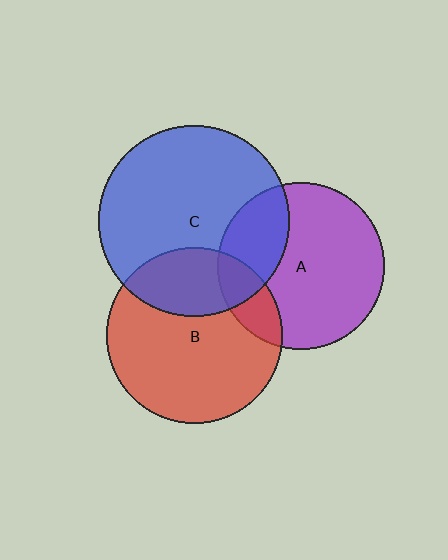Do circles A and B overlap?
Yes.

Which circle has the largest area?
Circle C (blue).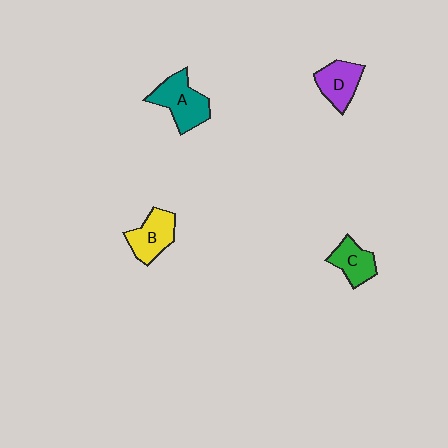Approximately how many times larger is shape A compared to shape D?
Approximately 1.3 times.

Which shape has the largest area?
Shape A (teal).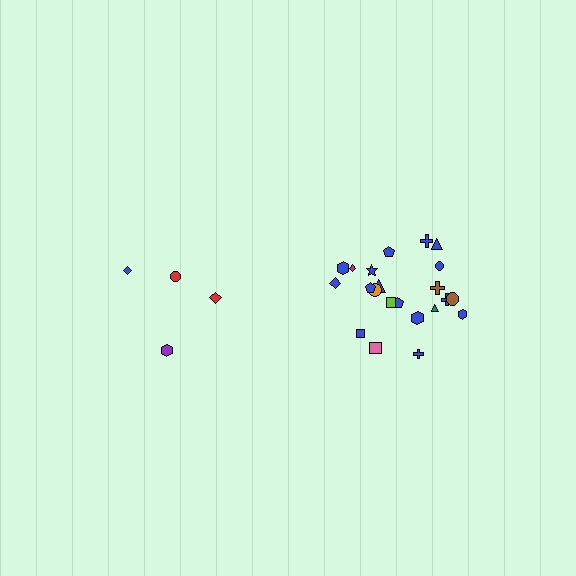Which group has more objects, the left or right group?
The right group.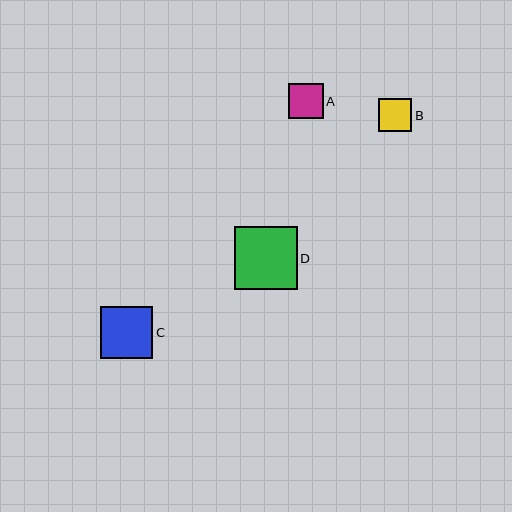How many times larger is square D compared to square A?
Square D is approximately 1.8 times the size of square A.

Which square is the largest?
Square D is the largest with a size of approximately 62 pixels.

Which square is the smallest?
Square B is the smallest with a size of approximately 34 pixels.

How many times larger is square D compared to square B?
Square D is approximately 1.9 times the size of square B.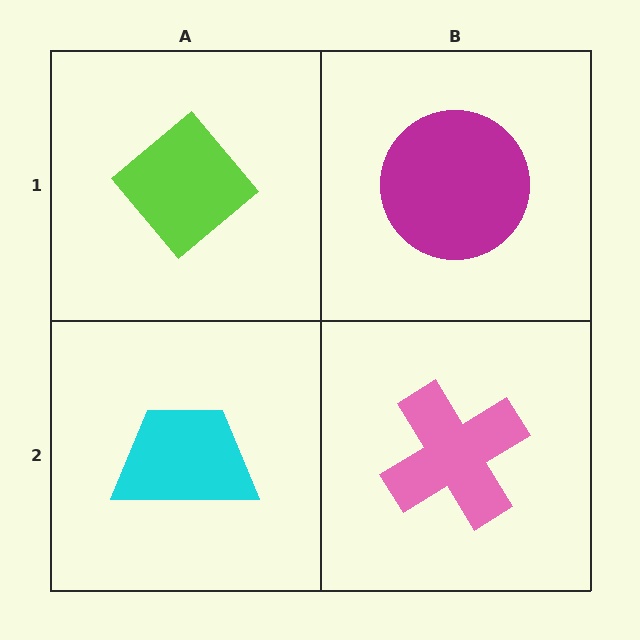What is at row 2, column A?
A cyan trapezoid.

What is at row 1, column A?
A lime diamond.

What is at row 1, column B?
A magenta circle.